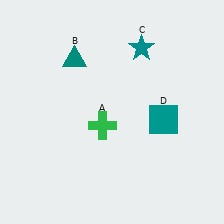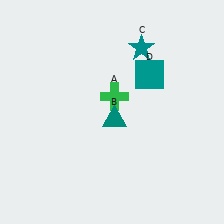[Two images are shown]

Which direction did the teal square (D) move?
The teal square (D) moved up.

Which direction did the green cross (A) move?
The green cross (A) moved up.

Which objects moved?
The objects that moved are: the green cross (A), the teal triangle (B), the teal square (D).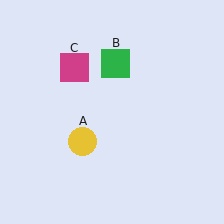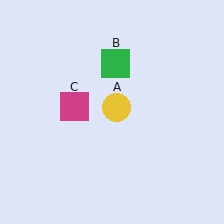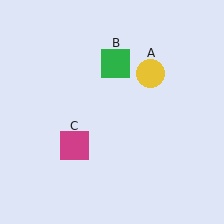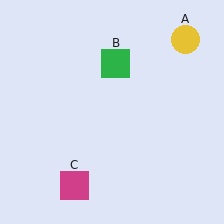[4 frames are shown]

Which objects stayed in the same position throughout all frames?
Green square (object B) remained stationary.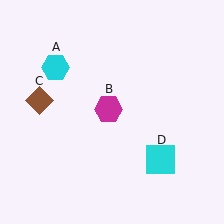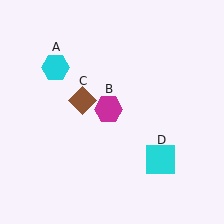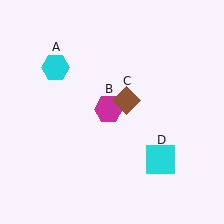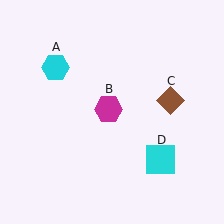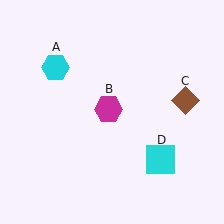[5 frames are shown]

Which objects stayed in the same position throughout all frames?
Cyan hexagon (object A) and magenta hexagon (object B) and cyan square (object D) remained stationary.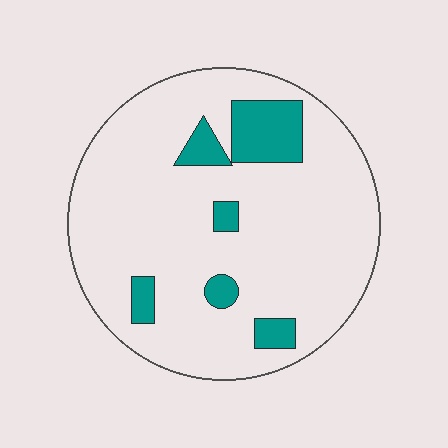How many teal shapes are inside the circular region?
6.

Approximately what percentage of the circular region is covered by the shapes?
Approximately 15%.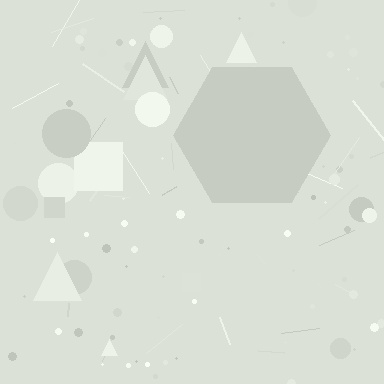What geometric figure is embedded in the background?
A hexagon is embedded in the background.